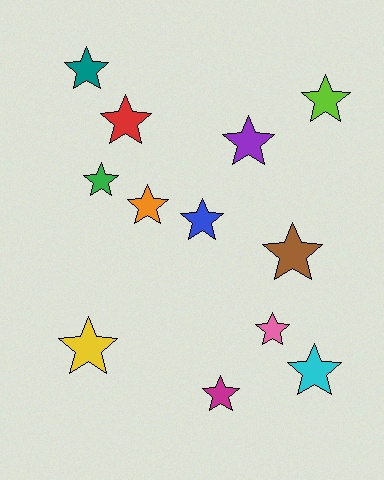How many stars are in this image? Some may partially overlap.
There are 12 stars.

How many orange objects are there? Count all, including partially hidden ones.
There is 1 orange object.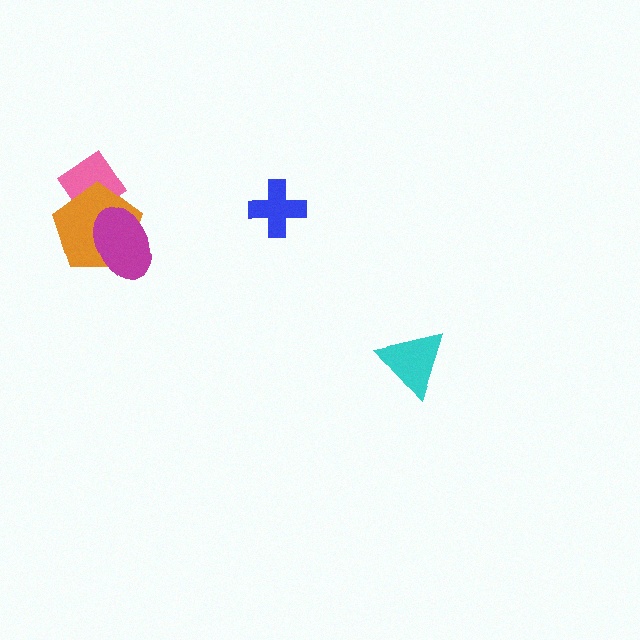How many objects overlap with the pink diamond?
2 objects overlap with the pink diamond.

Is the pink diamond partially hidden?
Yes, it is partially covered by another shape.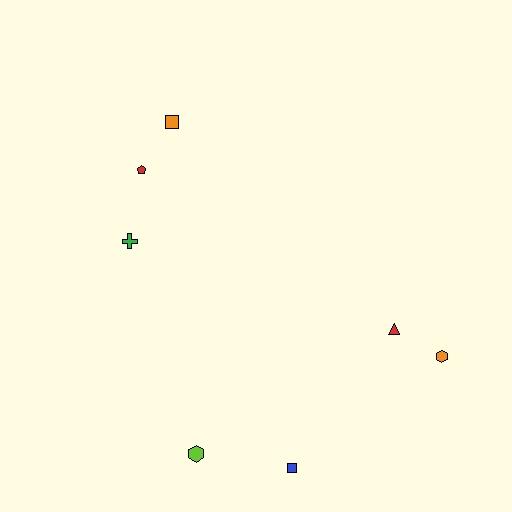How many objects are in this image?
There are 7 objects.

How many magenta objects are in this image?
There are no magenta objects.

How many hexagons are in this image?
There are 2 hexagons.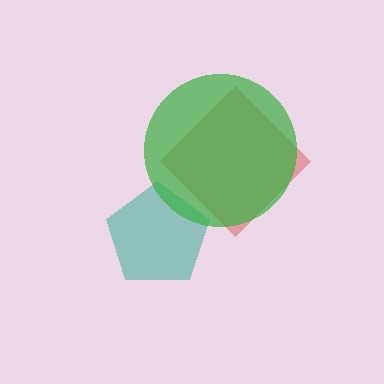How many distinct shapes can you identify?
There are 3 distinct shapes: a red diamond, a teal pentagon, a green circle.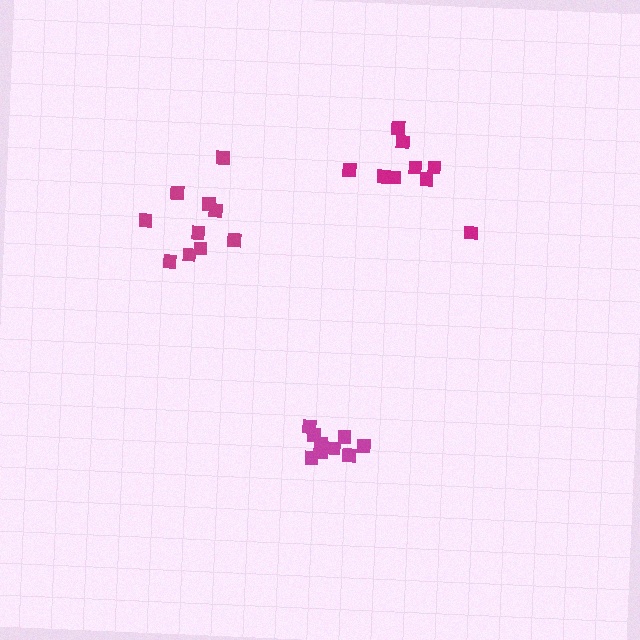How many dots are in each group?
Group 1: 9 dots, Group 2: 10 dots, Group 3: 9 dots (28 total).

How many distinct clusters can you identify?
There are 3 distinct clusters.